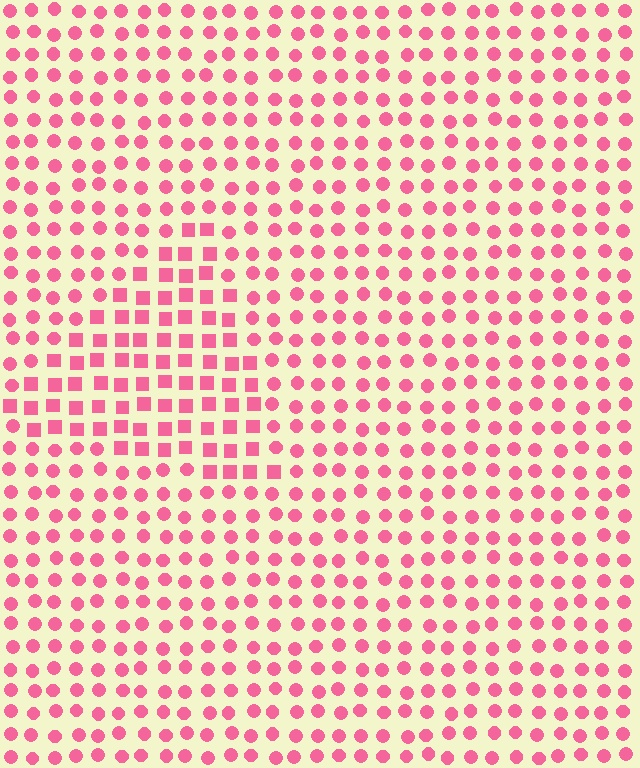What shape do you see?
I see a triangle.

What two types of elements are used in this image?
The image uses squares inside the triangle region and circles outside it.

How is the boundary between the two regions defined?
The boundary is defined by a change in element shape: squares inside vs. circles outside. All elements share the same color and spacing.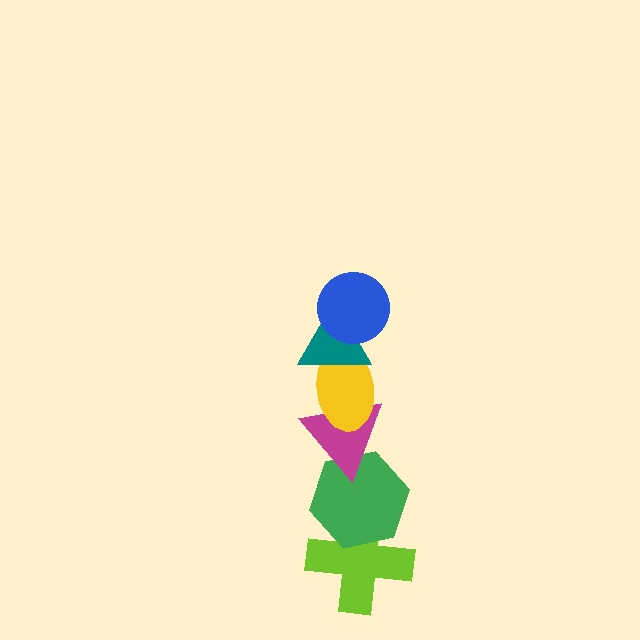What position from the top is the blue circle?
The blue circle is 1st from the top.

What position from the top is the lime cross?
The lime cross is 6th from the top.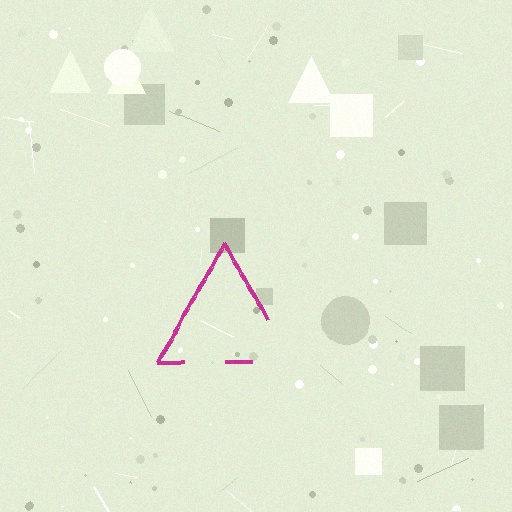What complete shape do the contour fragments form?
The contour fragments form a triangle.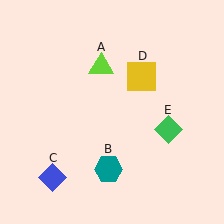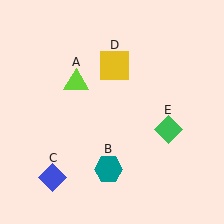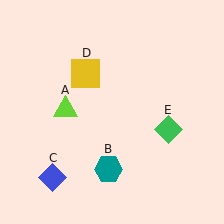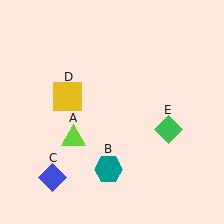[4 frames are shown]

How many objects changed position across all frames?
2 objects changed position: lime triangle (object A), yellow square (object D).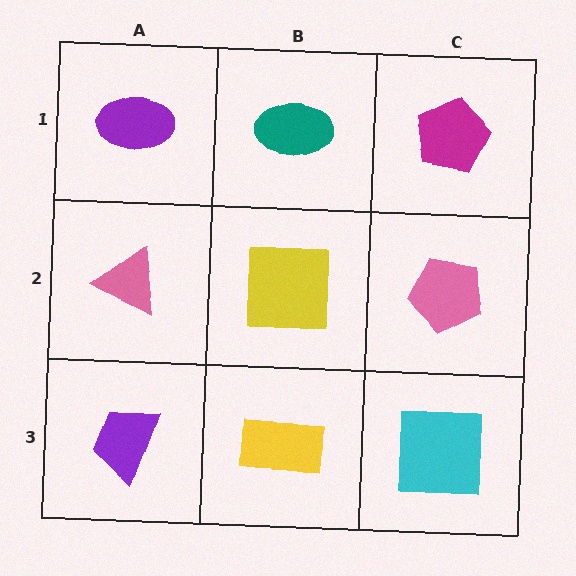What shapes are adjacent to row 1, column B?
A yellow square (row 2, column B), a purple ellipse (row 1, column A), a magenta pentagon (row 1, column C).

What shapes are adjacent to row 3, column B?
A yellow square (row 2, column B), a purple trapezoid (row 3, column A), a cyan square (row 3, column C).